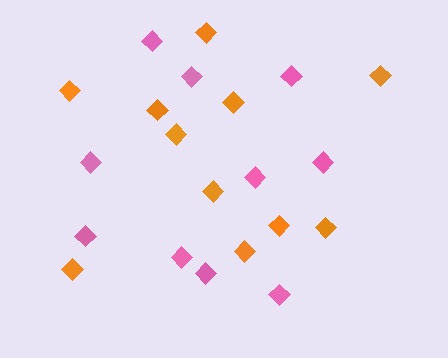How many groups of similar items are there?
There are 2 groups: one group of orange diamonds (11) and one group of pink diamonds (10).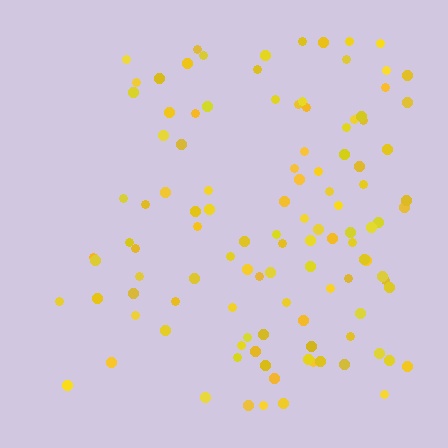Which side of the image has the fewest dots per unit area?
The left.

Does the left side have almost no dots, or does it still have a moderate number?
Still a moderate number, just noticeably fewer than the right.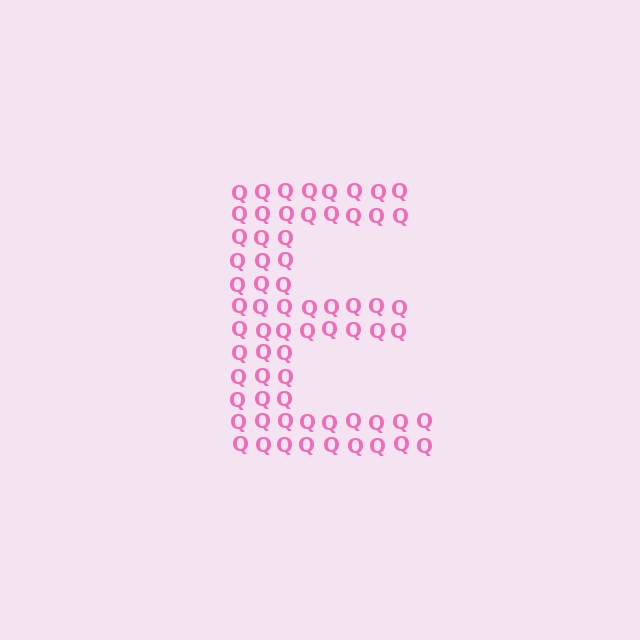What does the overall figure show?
The overall figure shows the letter E.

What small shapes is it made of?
It is made of small letter Q's.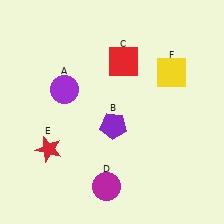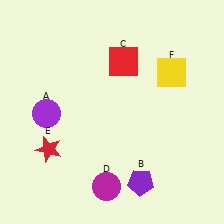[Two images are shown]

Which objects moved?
The objects that moved are: the purple circle (A), the purple pentagon (B).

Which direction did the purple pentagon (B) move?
The purple pentagon (B) moved down.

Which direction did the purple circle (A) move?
The purple circle (A) moved down.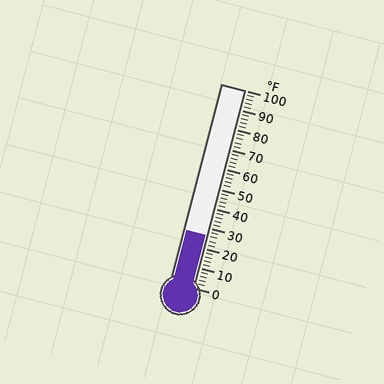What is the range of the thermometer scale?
The thermometer scale ranges from 0°F to 100°F.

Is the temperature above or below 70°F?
The temperature is below 70°F.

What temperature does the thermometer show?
The thermometer shows approximately 26°F.